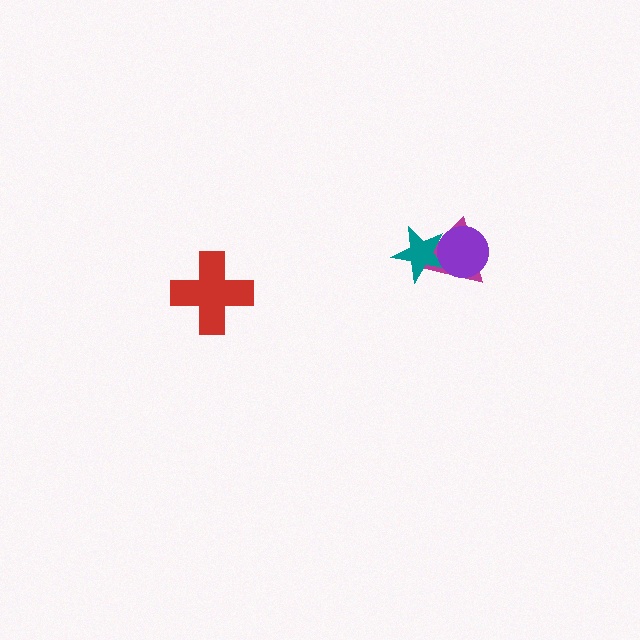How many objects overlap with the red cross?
0 objects overlap with the red cross.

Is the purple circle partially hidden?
No, no other shape covers it.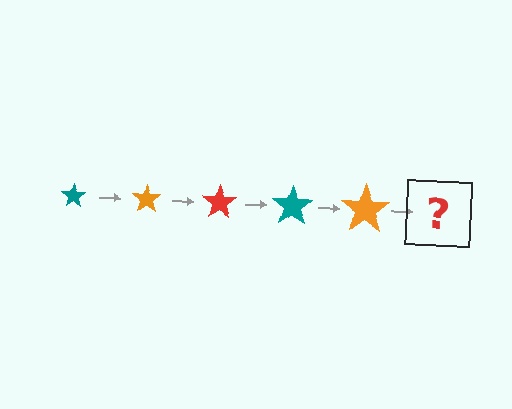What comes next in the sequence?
The next element should be a red star, larger than the previous one.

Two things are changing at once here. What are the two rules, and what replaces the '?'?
The two rules are that the star grows larger each step and the color cycles through teal, orange, and red. The '?' should be a red star, larger than the previous one.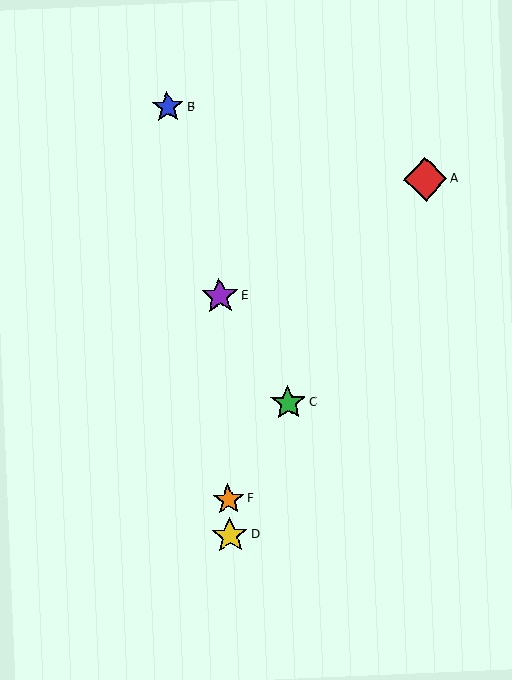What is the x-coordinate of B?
Object B is at x≈168.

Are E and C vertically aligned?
No, E is at x≈220 and C is at x≈288.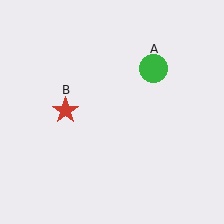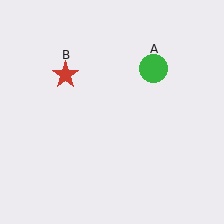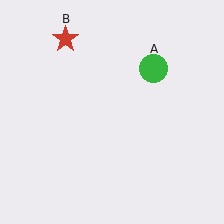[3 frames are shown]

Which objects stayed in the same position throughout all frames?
Green circle (object A) remained stationary.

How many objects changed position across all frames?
1 object changed position: red star (object B).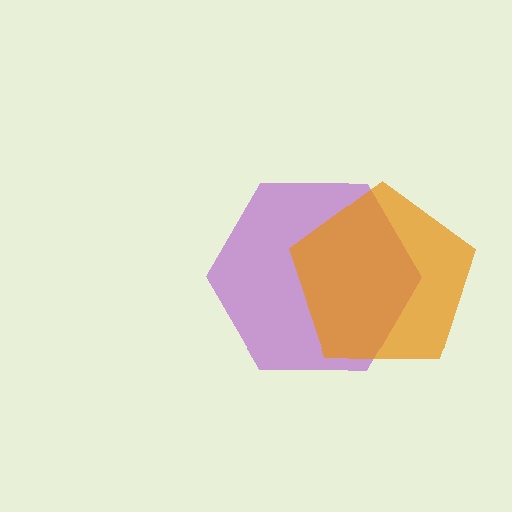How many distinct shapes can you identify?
There are 2 distinct shapes: a purple hexagon, an orange pentagon.